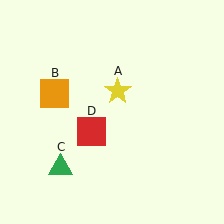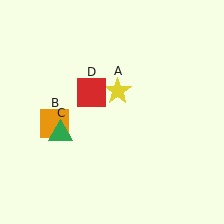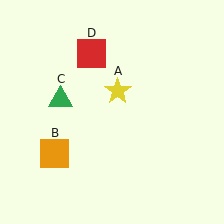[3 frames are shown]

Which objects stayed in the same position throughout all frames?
Yellow star (object A) remained stationary.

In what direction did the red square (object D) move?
The red square (object D) moved up.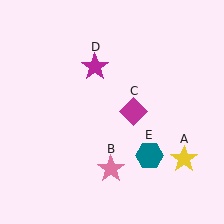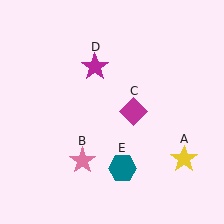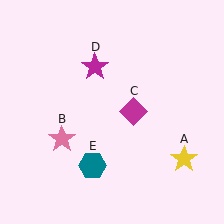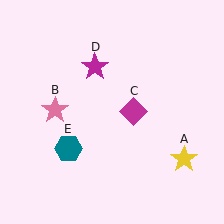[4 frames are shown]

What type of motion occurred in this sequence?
The pink star (object B), teal hexagon (object E) rotated clockwise around the center of the scene.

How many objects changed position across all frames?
2 objects changed position: pink star (object B), teal hexagon (object E).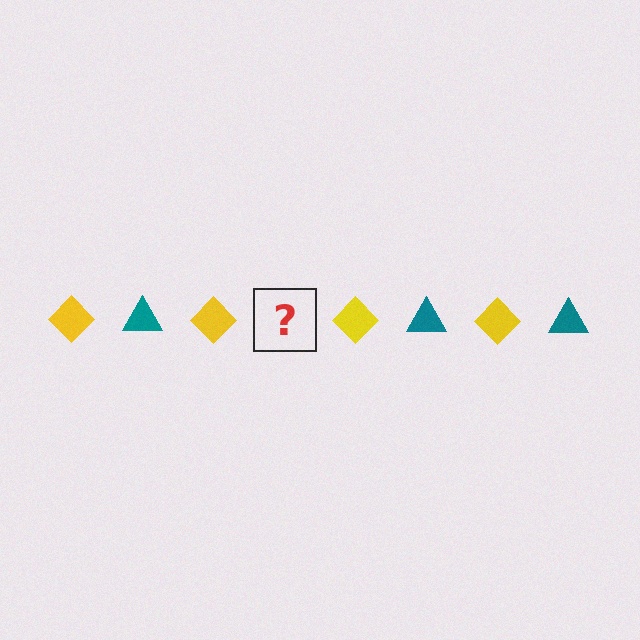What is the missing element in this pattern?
The missing element is a teal triangle.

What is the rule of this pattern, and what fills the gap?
The rule is that the pattern alternates between yellow diamond and teal triangle. The gap should be filled with a teal triangle.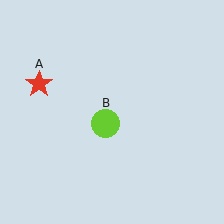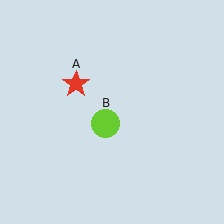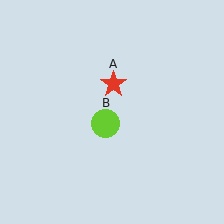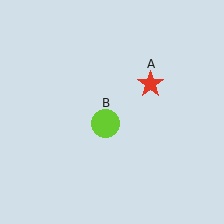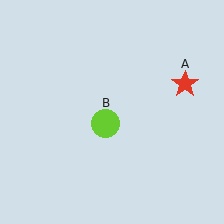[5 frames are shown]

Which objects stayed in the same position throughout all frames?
Lime circle (object B) remained stationary.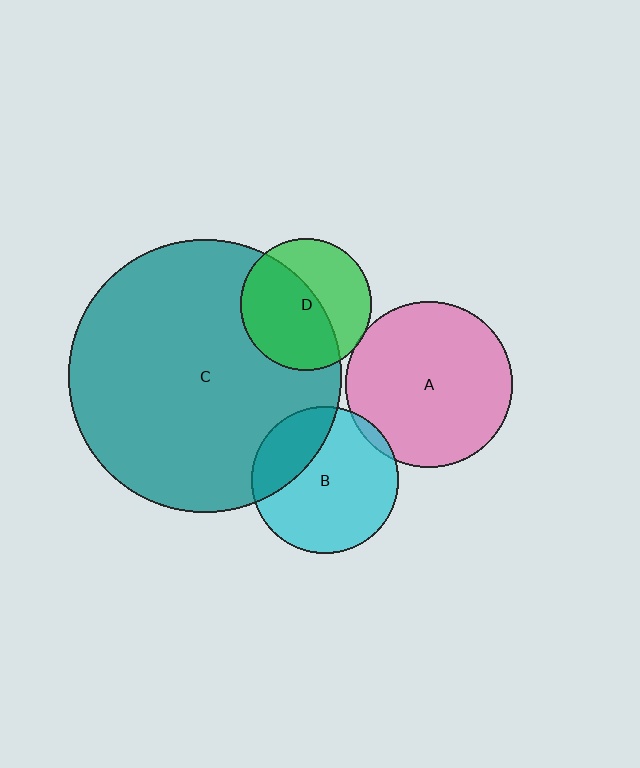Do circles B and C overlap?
Yes.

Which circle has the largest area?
Circle C (teal).